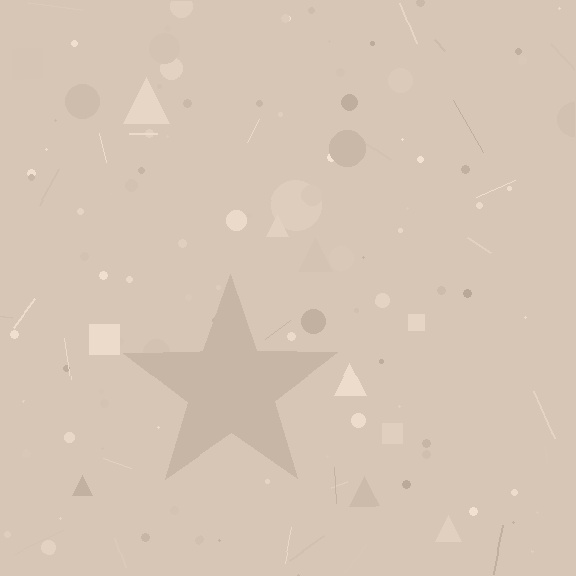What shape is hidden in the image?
A star is hidden in the image.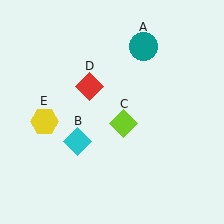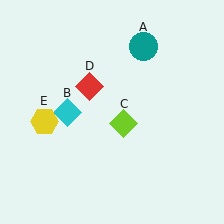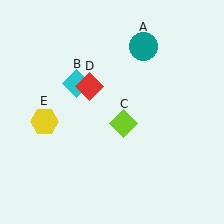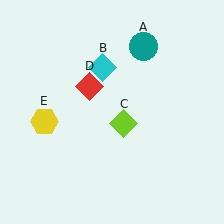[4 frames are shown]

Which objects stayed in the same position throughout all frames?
Teal circle (object A) and lime diamond (object C) and red diamond (object D) and yellow hexagon (object E) remained stationary.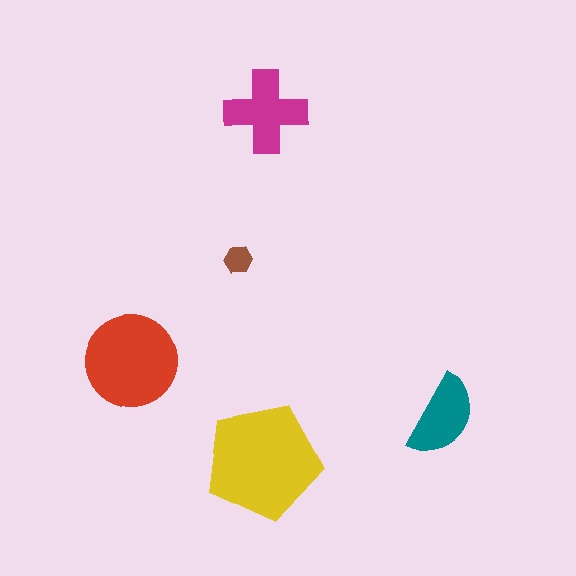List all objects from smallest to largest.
The brown hexagon, the teal semicircle, the magenta cross, the red circle, the yellow pentagon.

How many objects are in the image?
There are 5 objects in the image.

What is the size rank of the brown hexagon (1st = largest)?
5th.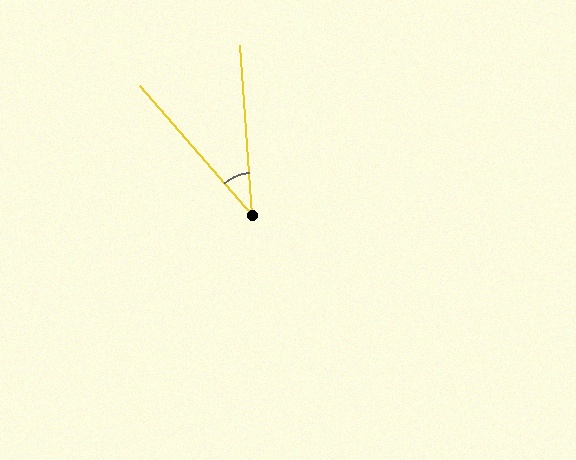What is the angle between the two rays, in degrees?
Approximately 37 degrees.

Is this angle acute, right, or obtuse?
It is acute.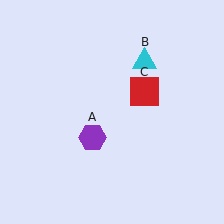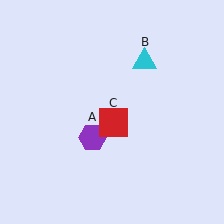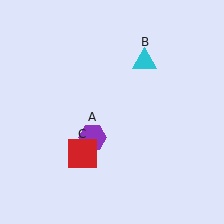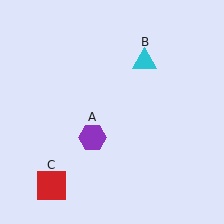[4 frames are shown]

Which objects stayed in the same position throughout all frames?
Purple hexagon (object A) and cyan triangle (object B) remained stationary.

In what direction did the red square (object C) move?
The red square (object C) moved down and to the left.